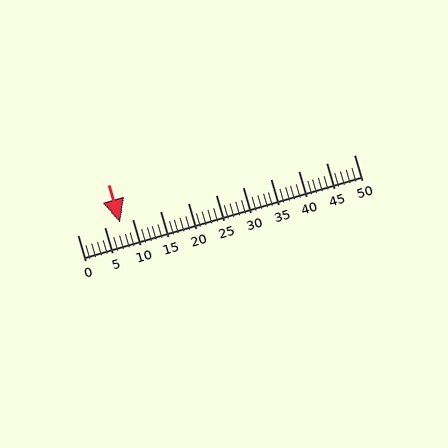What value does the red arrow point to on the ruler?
The red arrow points to approximately 8.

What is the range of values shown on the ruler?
The ruler shows values from 0 to 50.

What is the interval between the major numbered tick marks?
The major tick marks are spaced 5 units apart.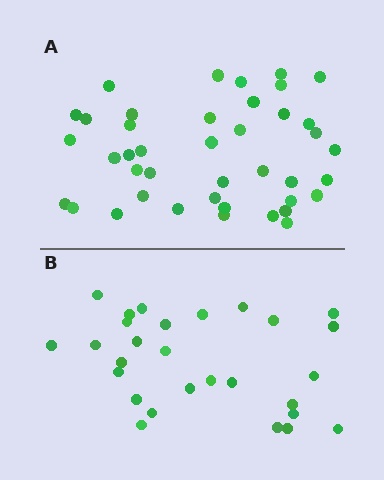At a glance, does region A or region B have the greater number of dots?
Region A (the top region) has more dots.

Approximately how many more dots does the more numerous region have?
Region A has approximately 15 more dots than region B.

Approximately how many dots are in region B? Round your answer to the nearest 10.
About 30 dots. (The exact count is 28, which rounds to 30.)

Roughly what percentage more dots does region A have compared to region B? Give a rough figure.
About 45% more.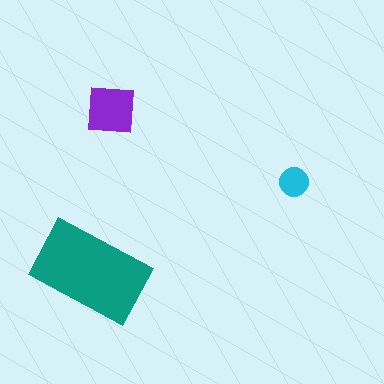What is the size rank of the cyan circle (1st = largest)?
3rd.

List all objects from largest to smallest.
The teal rectangle, the purple square, the cyan circle.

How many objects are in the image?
There are 3 objects in the image.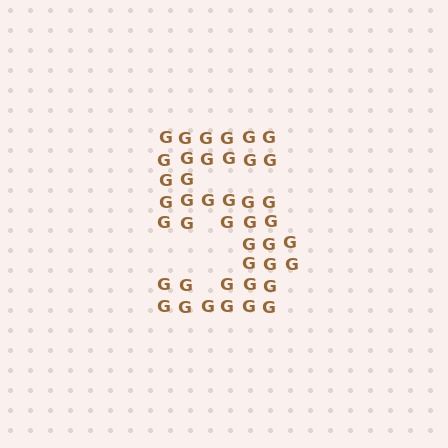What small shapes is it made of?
It is made of small letter G's.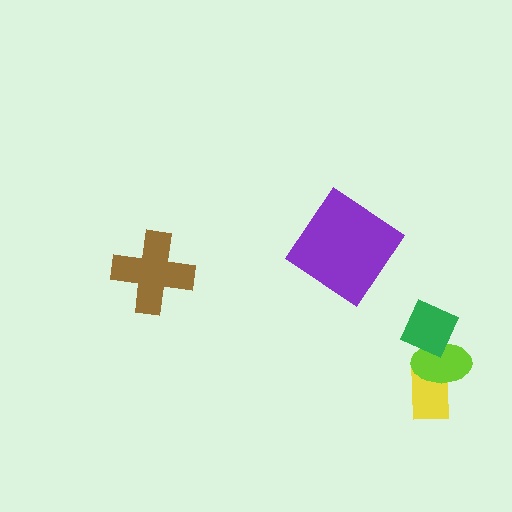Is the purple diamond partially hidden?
No, no other shape covers it.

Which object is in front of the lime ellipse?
The green diamond is in front of the lime ellipse.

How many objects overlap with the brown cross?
0 objects overlap with the brown cross.